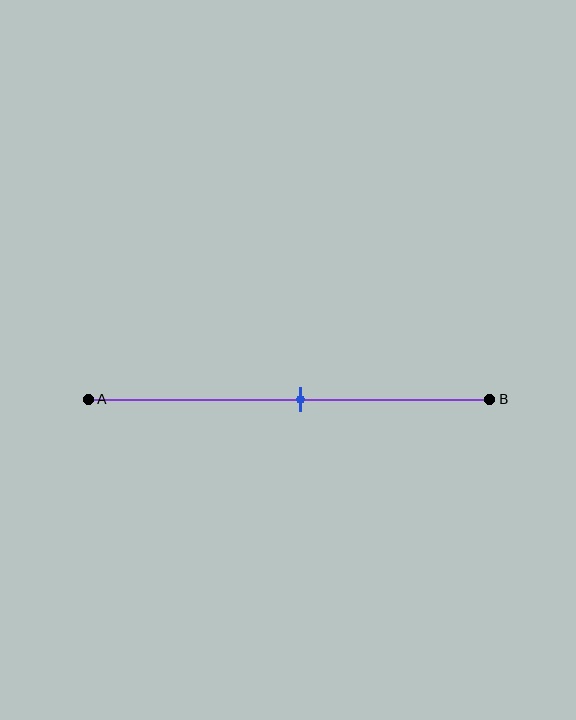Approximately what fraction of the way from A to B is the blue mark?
The blue mark is approximately 55% of the way from A to B.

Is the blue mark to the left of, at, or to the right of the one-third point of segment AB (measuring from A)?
The blue mark is to the right of the one-third point of segment AB.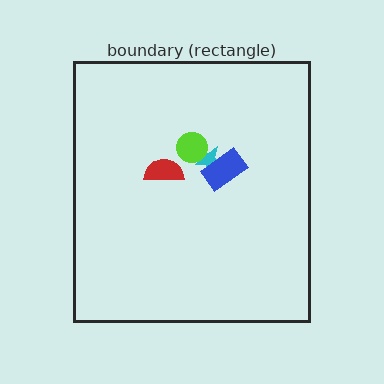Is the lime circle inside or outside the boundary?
Inside.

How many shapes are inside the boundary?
4 inside, 0 outside.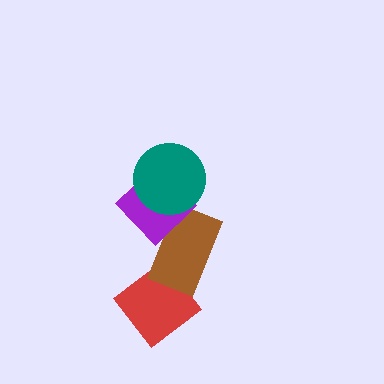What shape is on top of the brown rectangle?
The purple diamond is on top of the brown rectangle.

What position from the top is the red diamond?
The red diamond is 4th from the top.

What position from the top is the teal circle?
The teal circle is 1st from the top.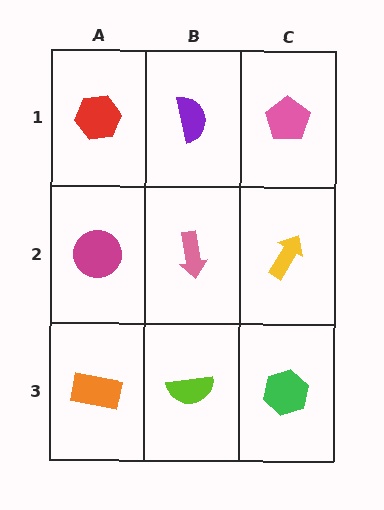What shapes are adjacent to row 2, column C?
A pink pentagon (row 1, column C), a green hexagon (row 3, column C), a pink arrow (row 2, column B).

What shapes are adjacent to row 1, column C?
A yellow arrow (row 2, column C), a purple semicircle (row 1, column B).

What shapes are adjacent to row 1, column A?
A magenta circle (row 2, column A), a purple semicircle (row 1, column B).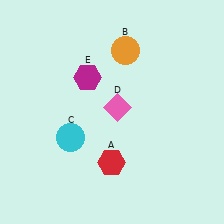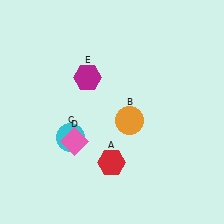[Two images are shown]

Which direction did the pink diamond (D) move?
The pink diamond (D) moved left.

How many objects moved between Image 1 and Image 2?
2 objects moved between the two images.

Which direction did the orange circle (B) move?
The orange circle (B) moved down.